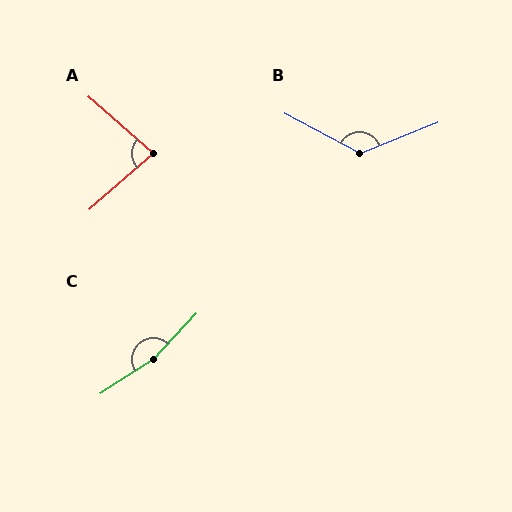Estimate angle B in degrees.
Approximately 130 degrees.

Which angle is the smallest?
A, at approximately 82 degrees.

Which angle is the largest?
C, at approximately 166 degrees.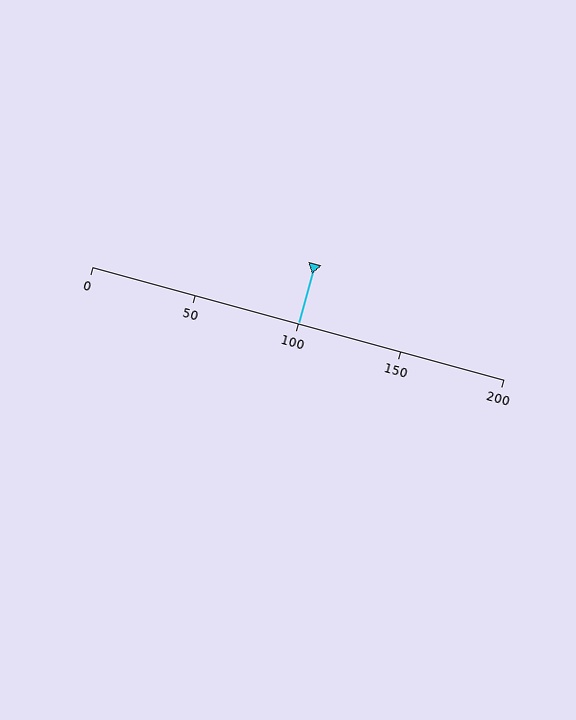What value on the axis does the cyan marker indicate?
The marker indicates approximately 100.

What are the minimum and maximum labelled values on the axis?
The axis runs from 0 to 200.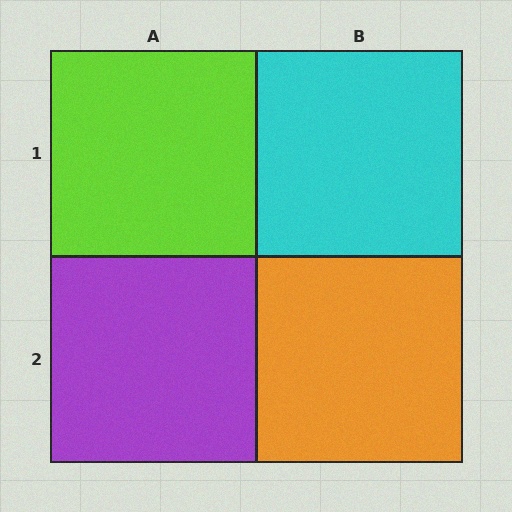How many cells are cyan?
1 cell is cyan.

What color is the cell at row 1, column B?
Cyan.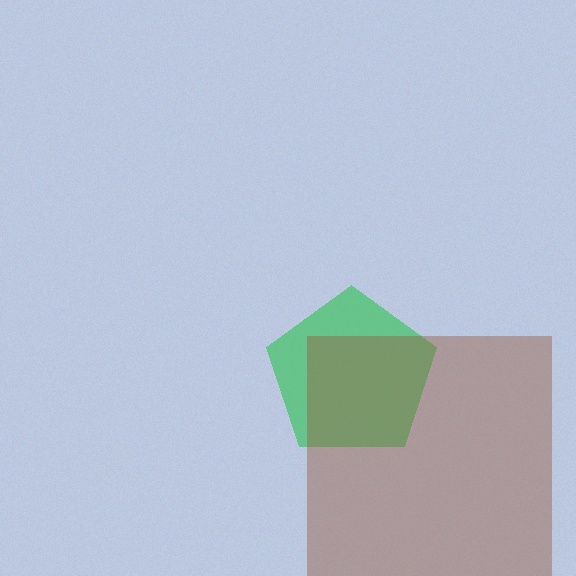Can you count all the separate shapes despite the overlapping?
Yes, there are 2 separate shapes.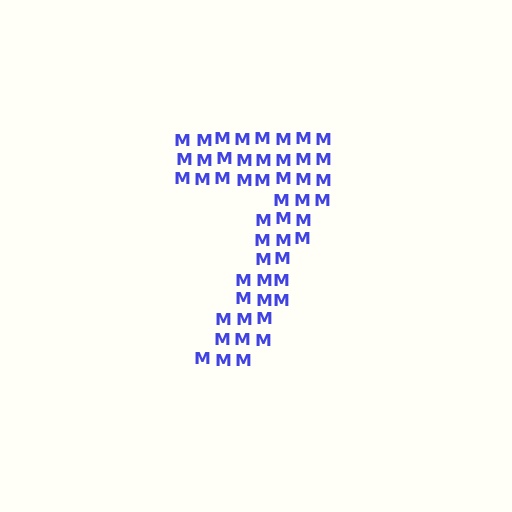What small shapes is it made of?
It is made of small letter M's.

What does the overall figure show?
The overall figure shows the digit 7.